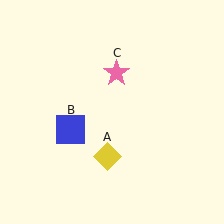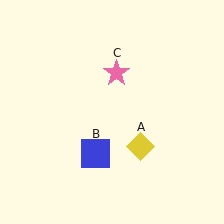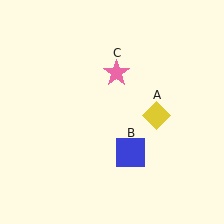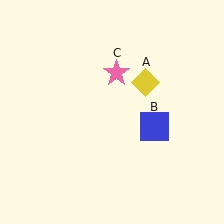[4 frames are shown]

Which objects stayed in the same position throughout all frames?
Pink star (object C) remained stationary.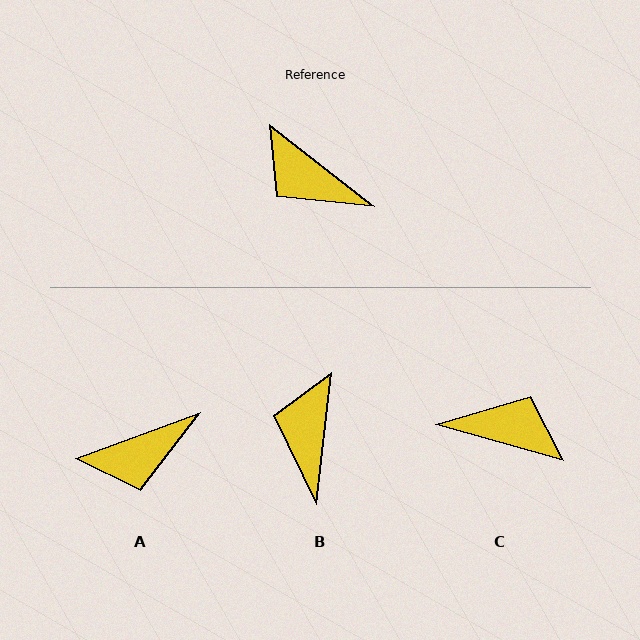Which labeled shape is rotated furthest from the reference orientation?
C, about 158 degrees away.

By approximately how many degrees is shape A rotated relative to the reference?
Approximately 58 degrees counter-clockwise.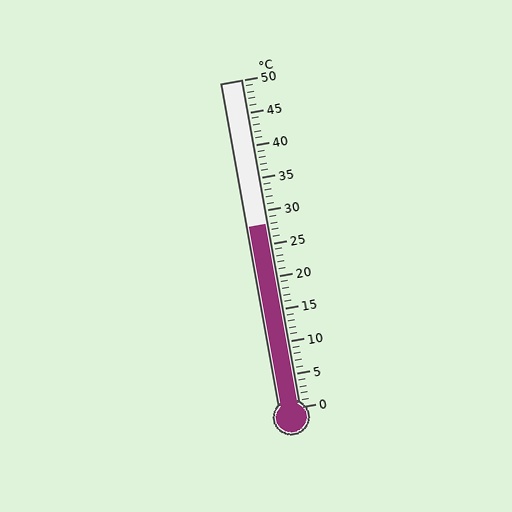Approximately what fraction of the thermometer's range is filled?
The thermometer is filled to approximately 55% of its range.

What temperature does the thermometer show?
The thermometer shows approximately 28°C.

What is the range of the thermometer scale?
The thermometer scale ranges from 0°C to 50°C.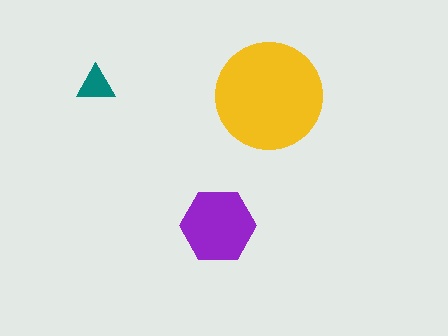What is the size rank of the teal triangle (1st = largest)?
3rd.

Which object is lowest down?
The purple hexagon is bottommost.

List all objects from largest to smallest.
The yellow circle, the purple hexagon, the teal triangle.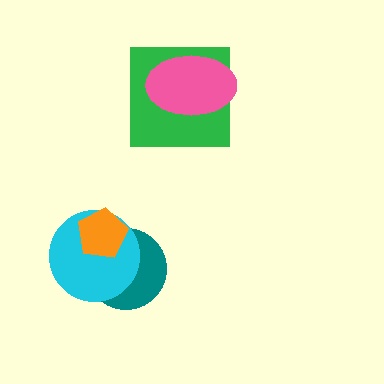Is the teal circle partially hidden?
Yes, it is partially covered by another shape.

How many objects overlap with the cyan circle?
2 objects overlap with the cyan circle.